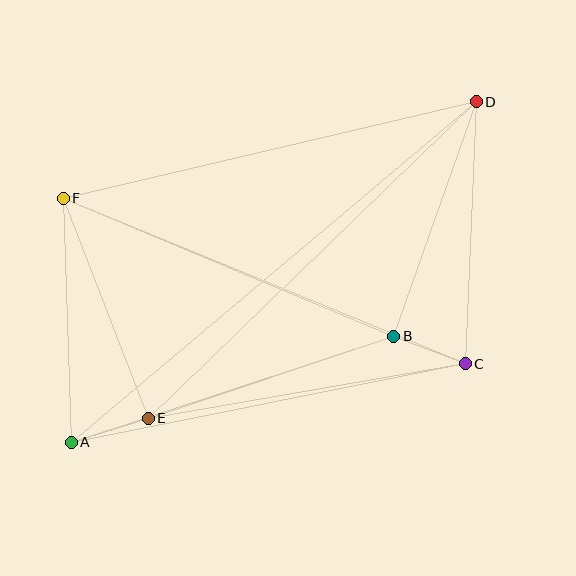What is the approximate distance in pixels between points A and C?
The distance between A and C is approximately 402 pixels.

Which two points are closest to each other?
Points B and C are closest to each other.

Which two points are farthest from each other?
Points A and D are farthest from each other.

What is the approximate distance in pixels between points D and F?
The distance between D and F is approximately 424 pixels.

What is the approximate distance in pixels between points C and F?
The distance between C and F is approximately 435 pixels.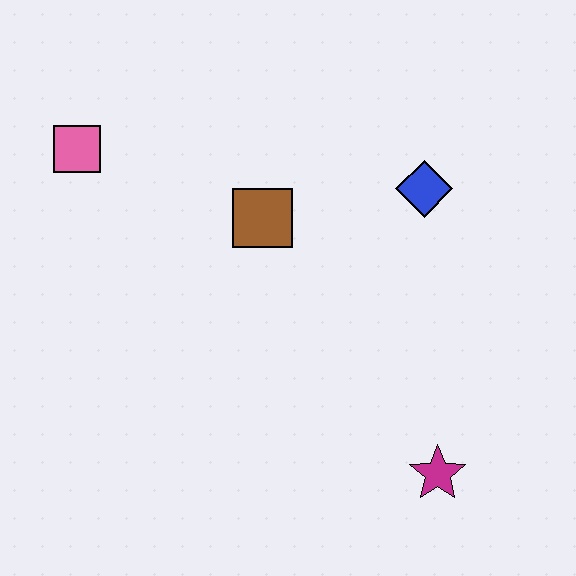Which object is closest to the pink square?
The brown square is closest to the pink square.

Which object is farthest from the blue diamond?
The pink square is farthest from the blue diamond.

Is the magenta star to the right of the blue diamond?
Yes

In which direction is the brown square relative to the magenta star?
The brown square is above the magenta star.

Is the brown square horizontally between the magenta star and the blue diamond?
No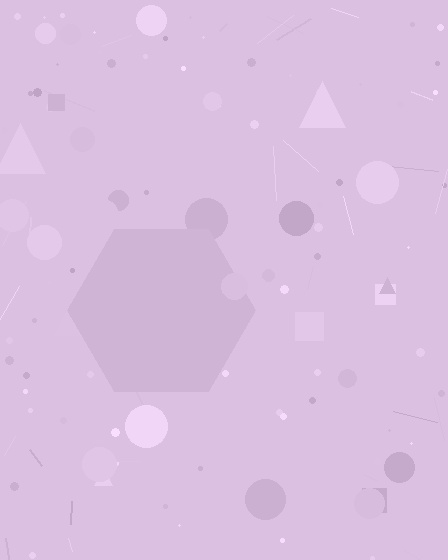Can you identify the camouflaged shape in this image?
The camouflaged shape is a hexagon.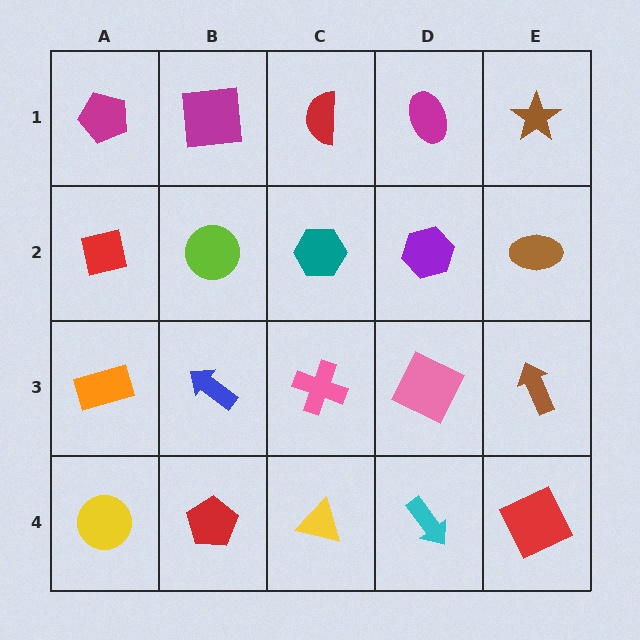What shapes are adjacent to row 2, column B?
A magenta square (row 1, column B), a blue arrow (row 3, column B), a red square (row 2, column A), a teal hexagon (row 2, column C).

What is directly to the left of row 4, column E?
A cyan arrow.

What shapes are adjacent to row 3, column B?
A lime circle (row 2, column B), a red pentagon (row 4, column B), an orange rectangle (row 3, column A), a pink cross (row 3, column C).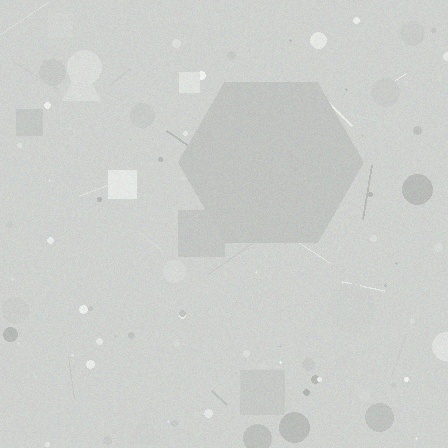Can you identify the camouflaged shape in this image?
The camouflaged shape is a hexagon.